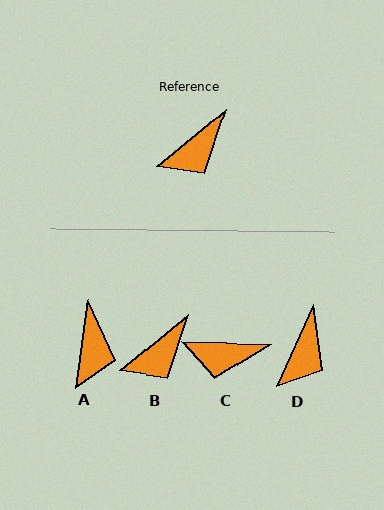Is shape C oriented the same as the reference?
No, it is off by about 40 degrees.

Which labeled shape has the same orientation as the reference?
B.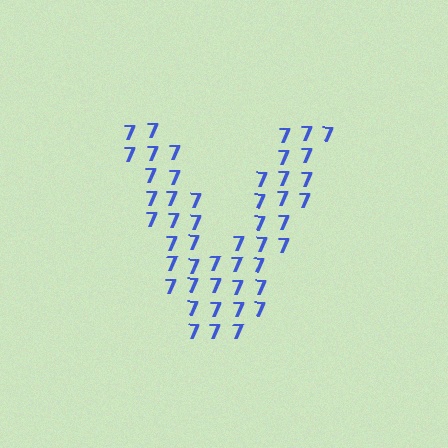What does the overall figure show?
The overall figure shows the letter V.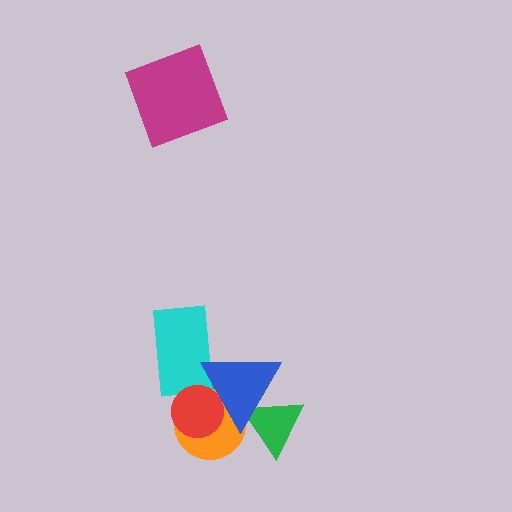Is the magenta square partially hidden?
No, no other shape covers it.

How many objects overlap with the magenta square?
0 objects overlap with the magenta square.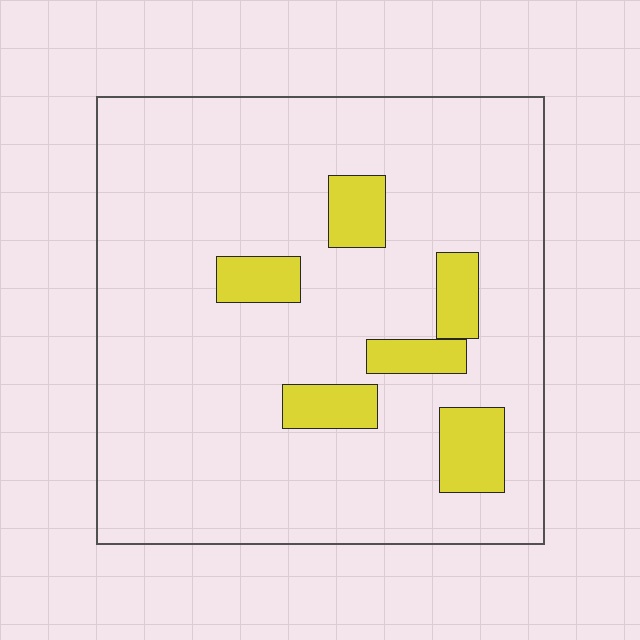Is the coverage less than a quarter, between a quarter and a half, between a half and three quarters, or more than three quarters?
Less than a quarter.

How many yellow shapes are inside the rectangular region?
6.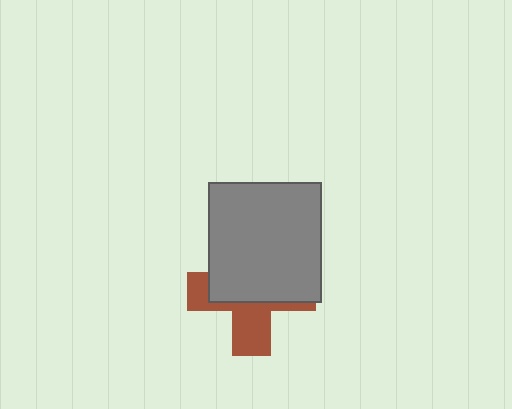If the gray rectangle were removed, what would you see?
You would see the complete brown cross.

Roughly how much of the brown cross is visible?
A small part of it is visible (roughly 40%).